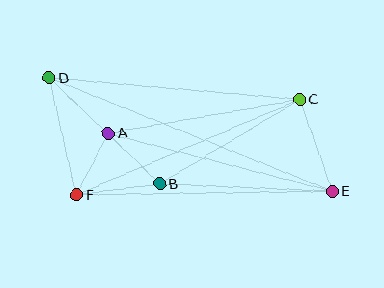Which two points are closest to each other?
Points A and F are closest to each other.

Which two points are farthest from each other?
Points D and E are farthest from each other.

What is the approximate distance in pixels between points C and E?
The distance between C and E is approximately 97 pixels.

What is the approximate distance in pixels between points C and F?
The distance between C and F is approximately 243 pixels.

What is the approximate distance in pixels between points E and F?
The distance between E and F is approximately 256 pixels.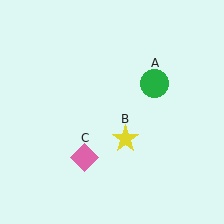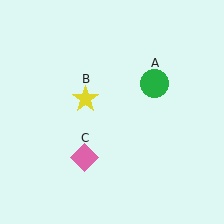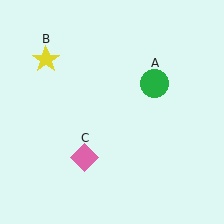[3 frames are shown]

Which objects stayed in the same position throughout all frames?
Green circle (object A) and pink diamond (object C) remained stationary.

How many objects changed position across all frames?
1 object changed position: yellow star (object B).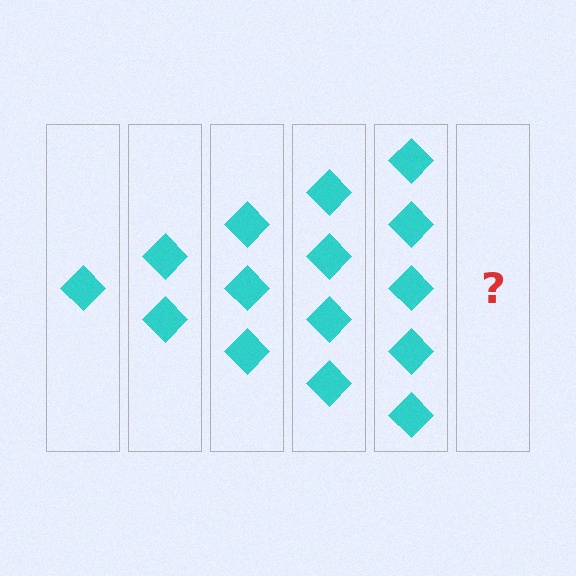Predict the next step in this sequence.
The next step is 6 diamonds.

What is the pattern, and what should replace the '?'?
The pattern is that each step adds one more diamond. The '?' should be 6 diamonds.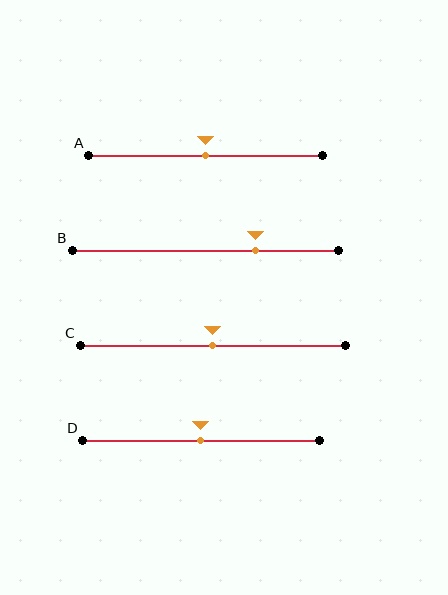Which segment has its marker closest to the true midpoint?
Segment A has its marker closest to the true midpoint.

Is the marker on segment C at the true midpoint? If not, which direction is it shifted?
Yes, the marker on segment C is at the true midpoint.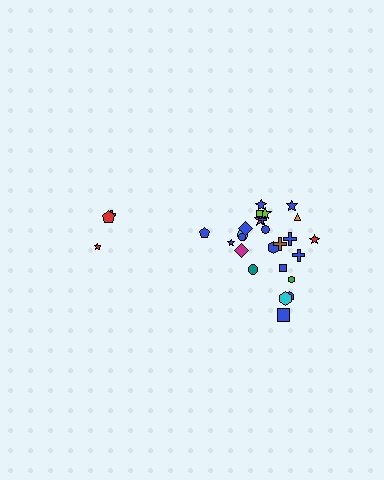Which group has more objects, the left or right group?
The right group.